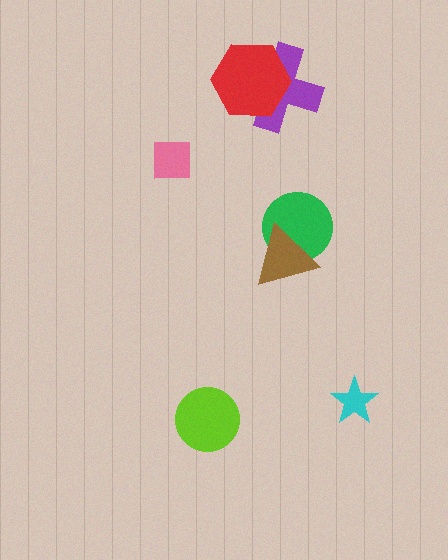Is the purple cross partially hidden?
Yes, it is partially covered by another shape.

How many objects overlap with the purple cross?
1 object overlaps with the purple cross.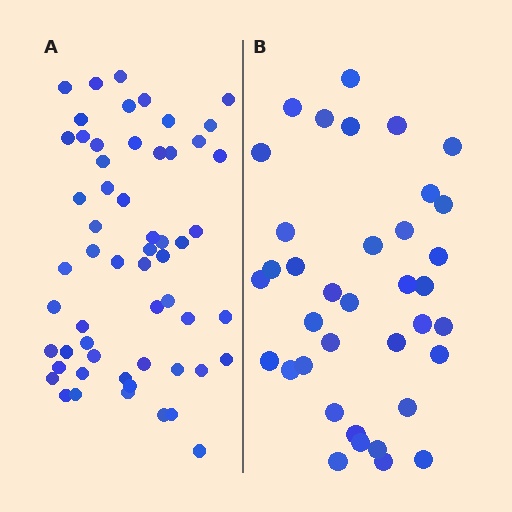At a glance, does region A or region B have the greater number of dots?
Region A (the left region) has more dots.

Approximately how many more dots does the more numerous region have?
Region A has approximately 20 more dots than region B.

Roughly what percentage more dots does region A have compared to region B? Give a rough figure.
About 55% more.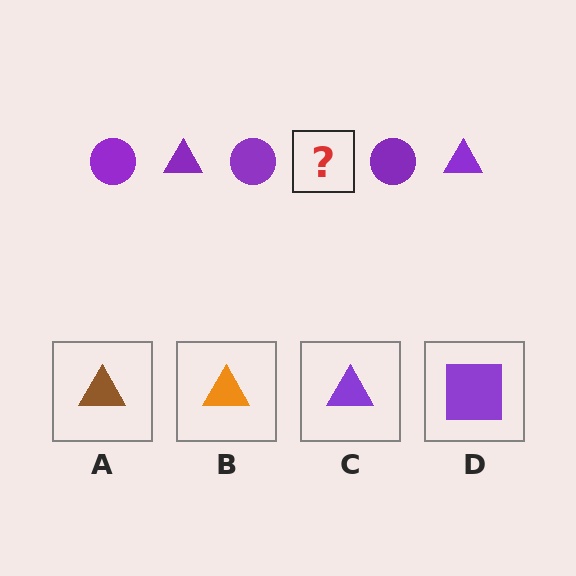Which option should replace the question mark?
Option C.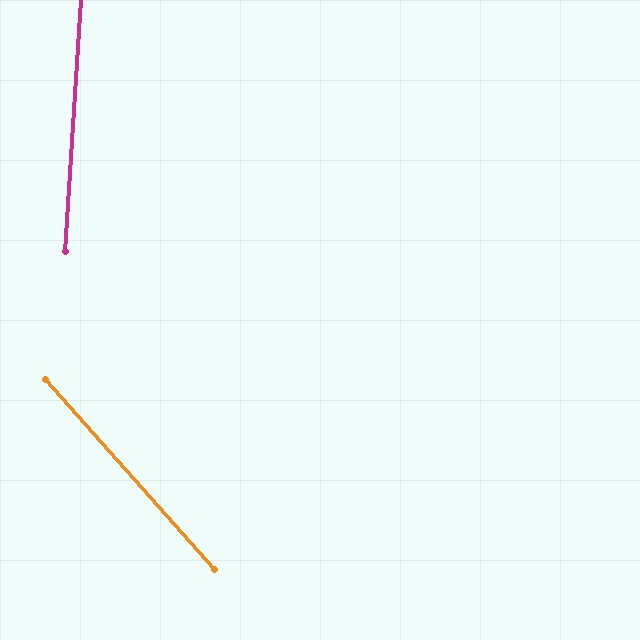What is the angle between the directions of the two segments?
Approximately 45 degrees.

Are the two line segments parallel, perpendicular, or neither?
Neither parallel nor perpendicular — they differ by about 45°.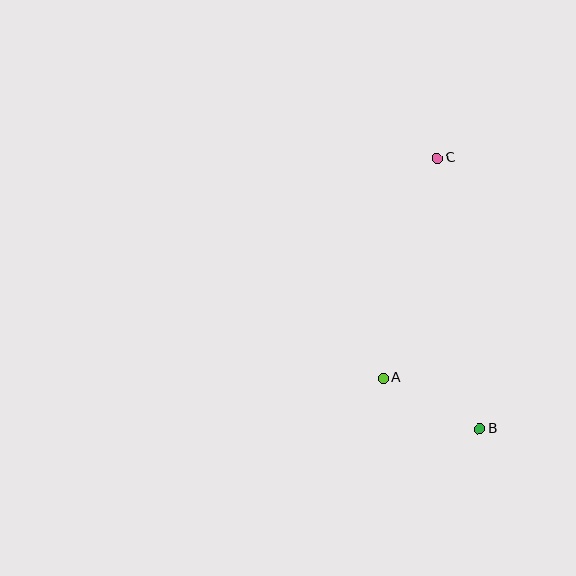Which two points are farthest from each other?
Points B and C are farthest from each other.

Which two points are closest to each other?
Points A and B are closest to each other.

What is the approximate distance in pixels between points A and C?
The distance between A and C is approximately 226 pixels.